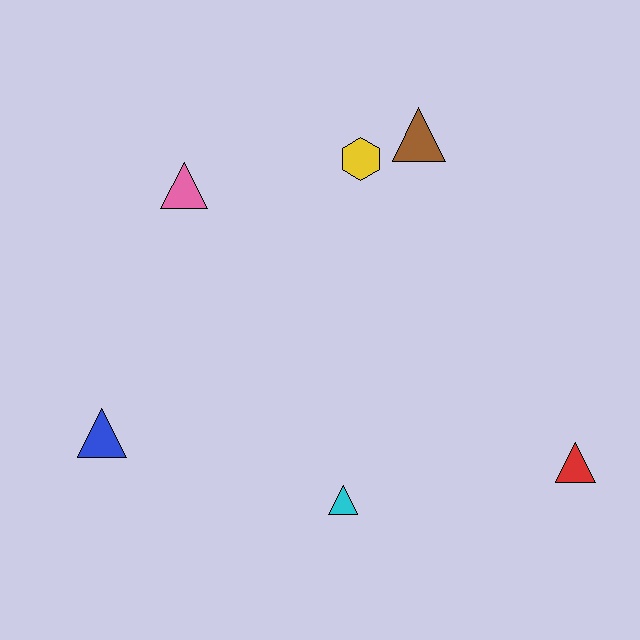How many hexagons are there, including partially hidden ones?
There is 1 hexagon.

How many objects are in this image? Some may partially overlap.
There are 6 objects.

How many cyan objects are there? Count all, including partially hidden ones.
There is 1 cyan object.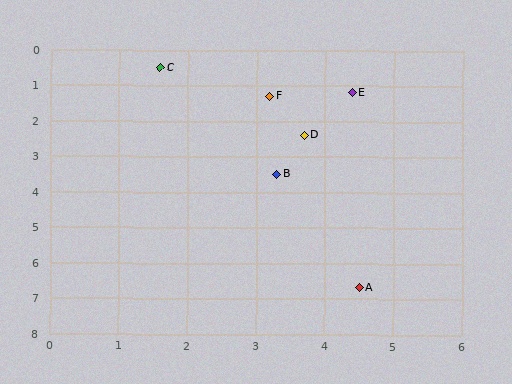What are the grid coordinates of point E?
Point E is at approximately (4.4, 1.2).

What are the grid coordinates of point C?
Point C is at approximately (1.6, 0.5).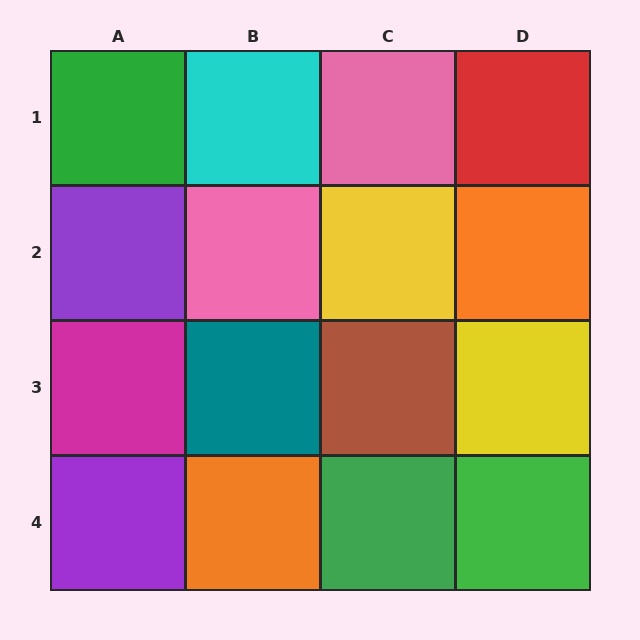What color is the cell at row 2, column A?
Purple.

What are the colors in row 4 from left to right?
Purple, orange, green, green.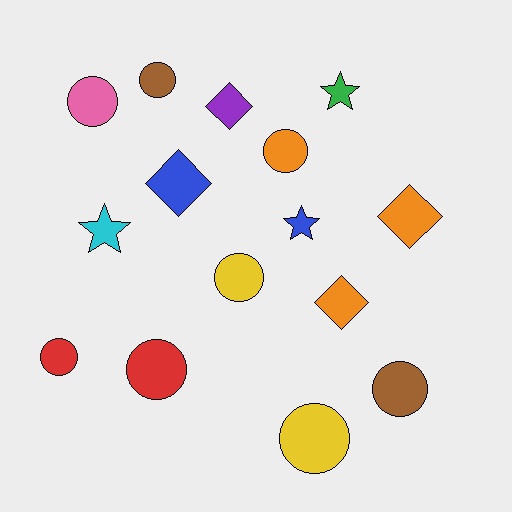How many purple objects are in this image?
There is 1 purple object.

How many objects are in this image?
There are 15 objects.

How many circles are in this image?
There are 8 circles.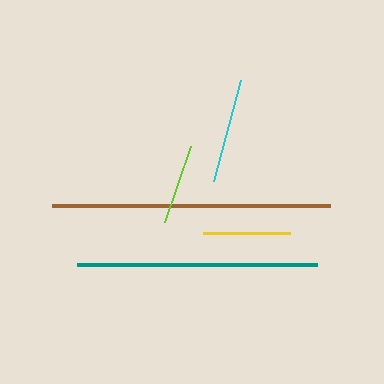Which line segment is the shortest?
The lime line is the shortest at approximately 79 pixels.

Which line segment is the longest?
The brown line is the longest at approximately 278 pixels.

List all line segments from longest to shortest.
From longest to shortest: brown, teal, cyan, yellow, lime.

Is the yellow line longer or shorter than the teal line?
The teal line is longer than the yellow line.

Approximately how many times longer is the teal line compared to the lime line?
The teal line is approximately 3.0 times the length of the lime line.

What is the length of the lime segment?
The lime segment is approximately 79 pixels long.